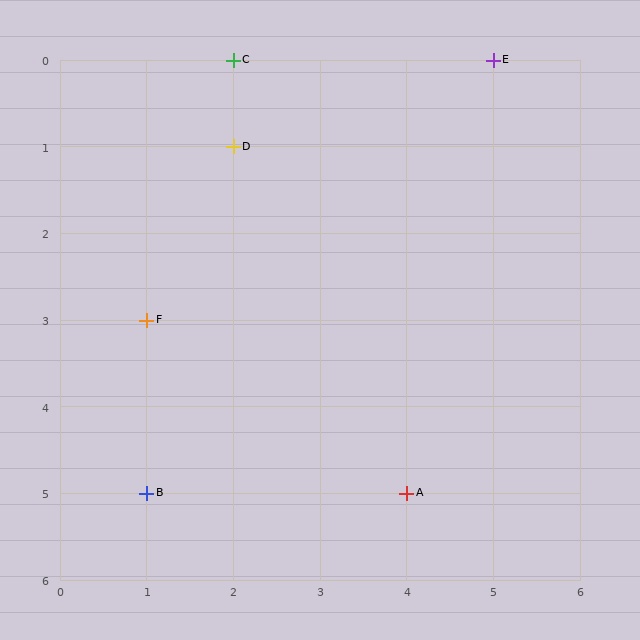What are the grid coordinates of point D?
Point D is at grid coordinates (2, 1).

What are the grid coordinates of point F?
Point F is at grid coordinates (1, 3).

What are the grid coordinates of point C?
Point C is at grid coordinates (2, 0).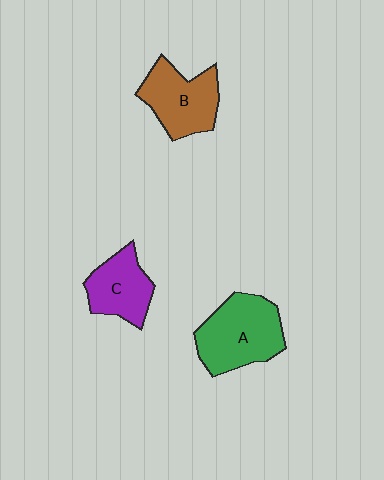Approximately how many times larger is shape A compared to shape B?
Approximately 1.2 times.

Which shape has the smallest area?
Shape C (purple).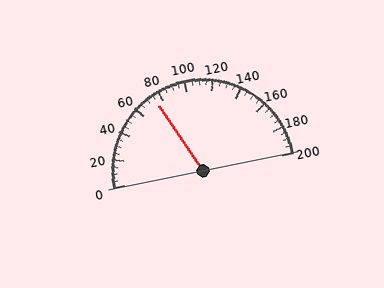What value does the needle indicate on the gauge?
The needle indicates approximately 75.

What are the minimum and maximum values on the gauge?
The gauge ranges from 0 to 200.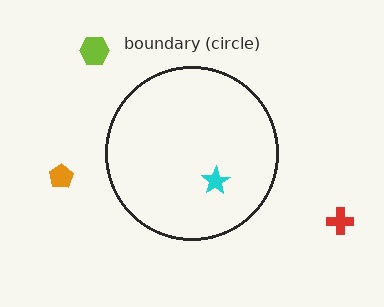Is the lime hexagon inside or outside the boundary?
Outside.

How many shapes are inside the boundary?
1 inside, 3 outside.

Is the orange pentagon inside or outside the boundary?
Outside.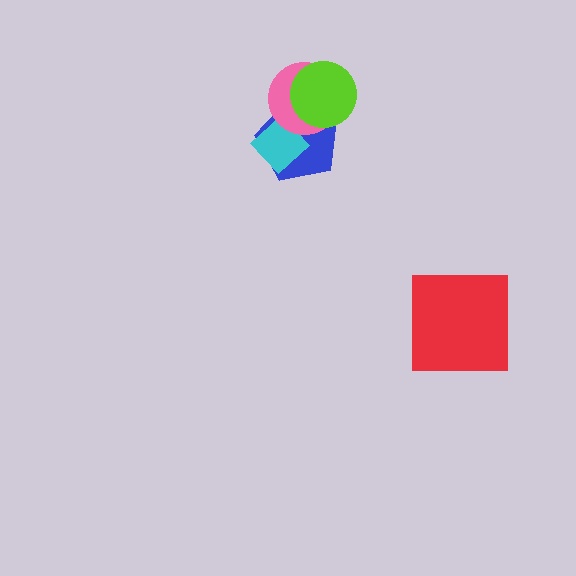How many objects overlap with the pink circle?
3 objects overlap with the pink circle.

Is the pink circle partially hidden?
Yes, it is partially covered by another shape.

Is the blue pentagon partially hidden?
Yes, it is partially covered by another shape.